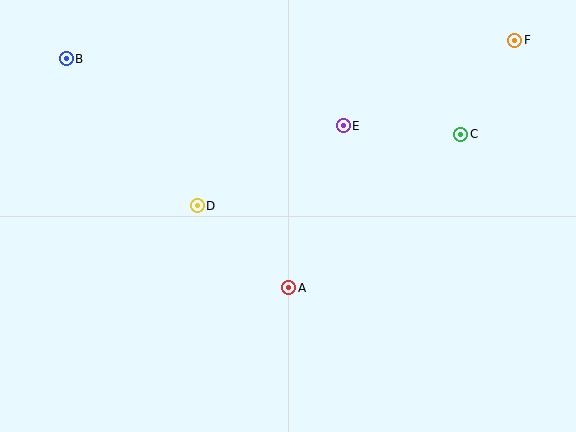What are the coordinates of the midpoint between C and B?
The midpoint between C and B is at (264, 97).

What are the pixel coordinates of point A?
Point A is at (289, 288).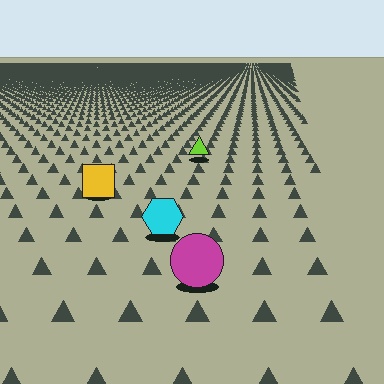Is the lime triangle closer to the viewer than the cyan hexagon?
No. The cyan hexagon is closer — you can tell from the texture gradient: the ground texture is coarser near it.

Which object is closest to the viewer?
The magenta circle is closest. The texture marks near it are larger and more spread out.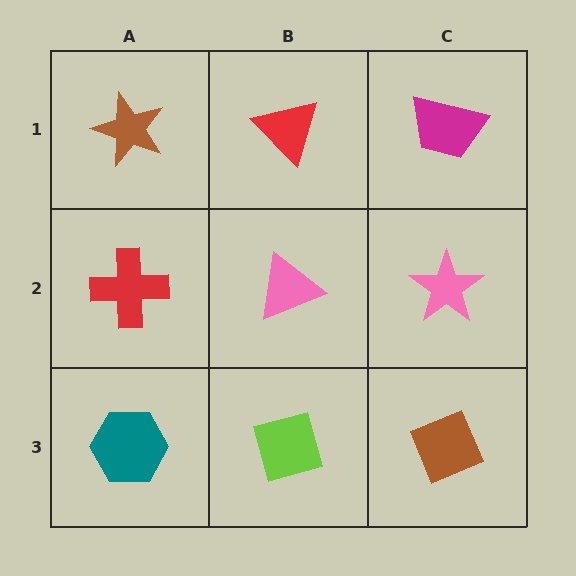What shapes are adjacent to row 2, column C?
A magenta trapezoid (row 1, column C), a brown diamond (row 3, column C), a pink triangle (row 2, column B).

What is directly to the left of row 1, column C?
A red triangle.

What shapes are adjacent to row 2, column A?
A brown star (row 1, column A), a teal hexagon (row 3, column A), a pink triangle (row 2, column B).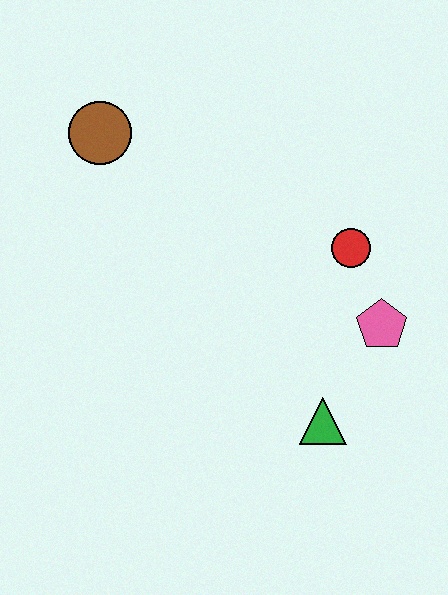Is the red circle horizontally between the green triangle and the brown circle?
No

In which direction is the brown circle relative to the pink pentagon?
The brown circle is to the left of the pink pentagon.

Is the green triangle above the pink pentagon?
No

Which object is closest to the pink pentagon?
The red circle is closest to the pink pentagon.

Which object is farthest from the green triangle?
The brown circle is farthest from the green triangle.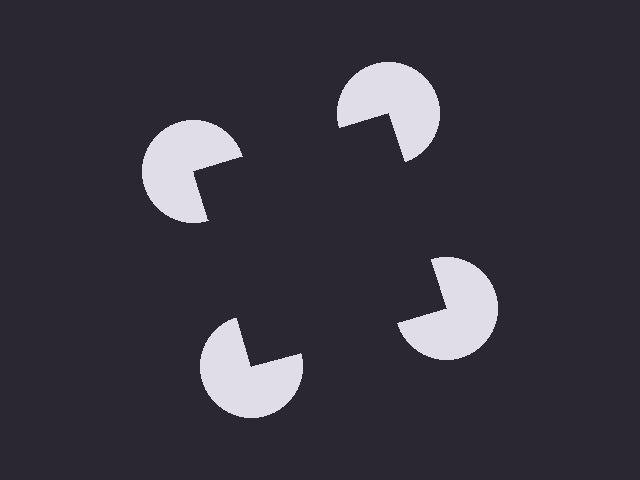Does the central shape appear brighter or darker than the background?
It typically appears slightly darker than the background, even though no actual brightness change is drawn.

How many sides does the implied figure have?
4 sides.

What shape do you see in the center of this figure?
An illusory square — its edges are inferred from the aligned wedge cuts in the pac-man discs, not physically drawn.